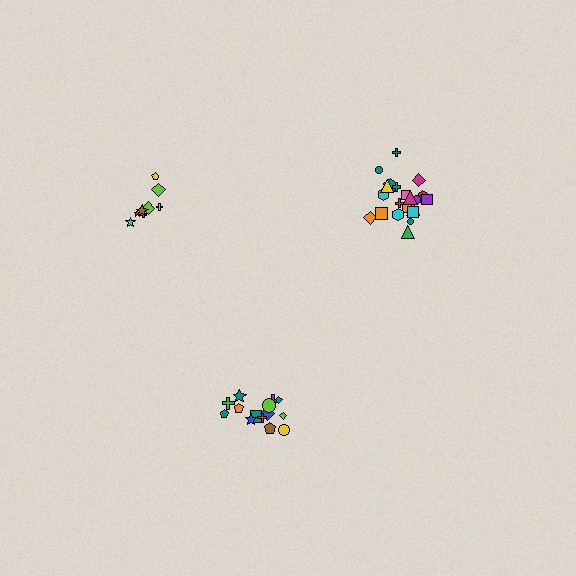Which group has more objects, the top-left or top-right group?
The top-right group.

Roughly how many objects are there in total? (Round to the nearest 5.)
Roughly 45 objects in total.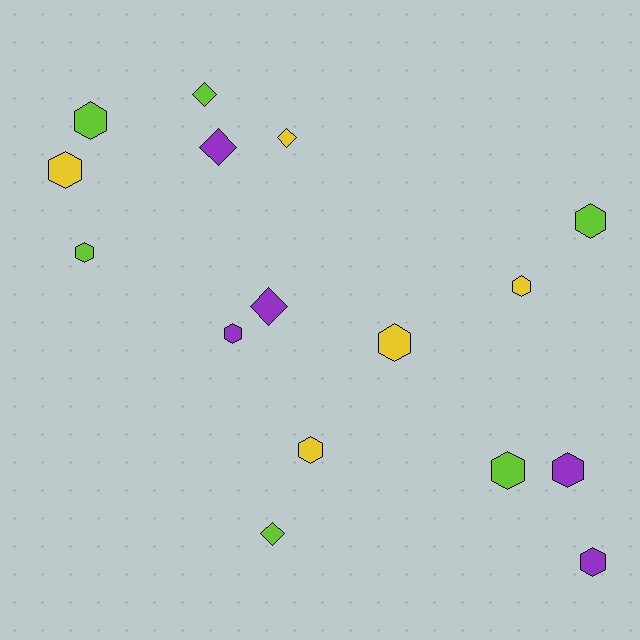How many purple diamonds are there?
There are 2 purple diamonds.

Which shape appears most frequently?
Hexagon, with 11 objects.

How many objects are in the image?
There are 16 objects.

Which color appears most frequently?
Lime, with 6 objects.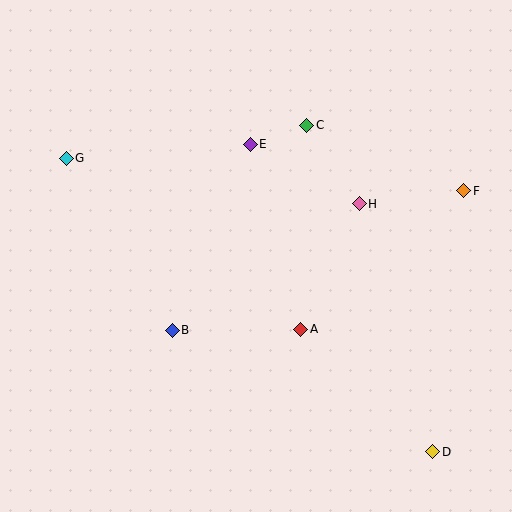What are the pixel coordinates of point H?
Point H is at (359, 204).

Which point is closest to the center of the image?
Point A at (301, 329) is closest to the center.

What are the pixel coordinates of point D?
Point D is at (433, 452).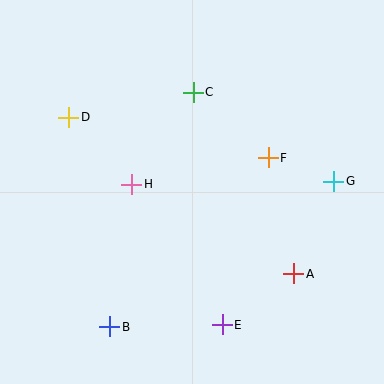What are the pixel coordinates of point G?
Point G is at (334, 181).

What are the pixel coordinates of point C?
Point C is at (193, 92).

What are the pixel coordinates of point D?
Point D is at (69, 117).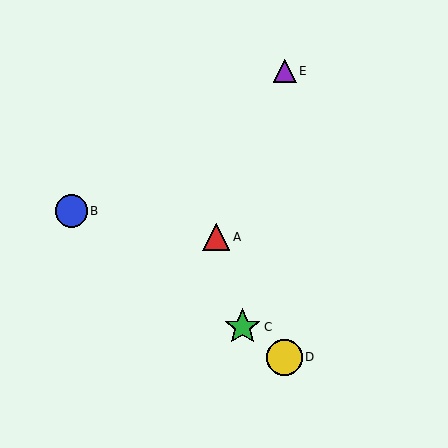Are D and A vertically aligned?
No, D is at x≈285 and A is at x≈216.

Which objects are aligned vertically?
Objects D, E are aligned vertically.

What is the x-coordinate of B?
Object B is at x≈71.